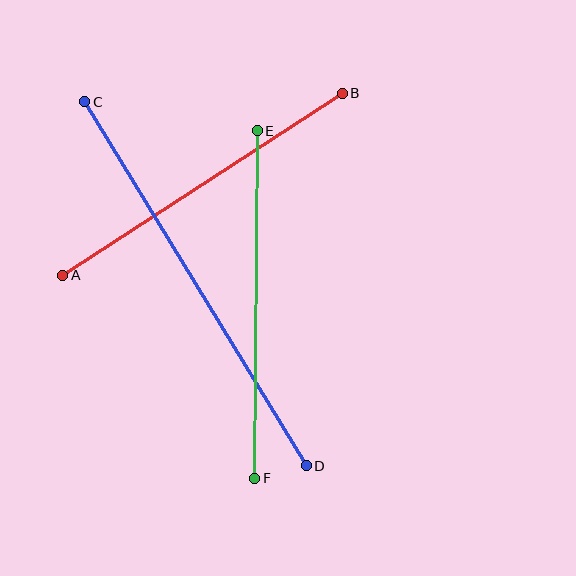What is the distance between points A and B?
The distance is approximately 334 pixels.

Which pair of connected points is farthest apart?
Points C and D are farthest apart.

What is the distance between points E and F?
The distance is approximately 348 pixels.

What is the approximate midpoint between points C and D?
The midpoint is at approximately (196, 284) pixels.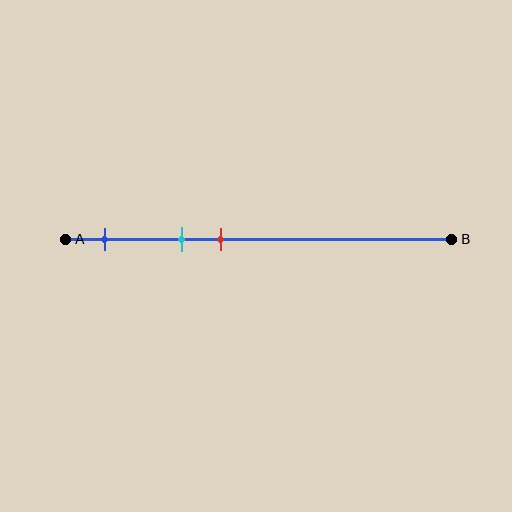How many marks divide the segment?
There are 3 marks dividing the segment.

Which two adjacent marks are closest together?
The cyan and red marks are the closest adjacent pair.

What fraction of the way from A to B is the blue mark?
The blue mark is approximately 10% (0.1) of the way from A to B.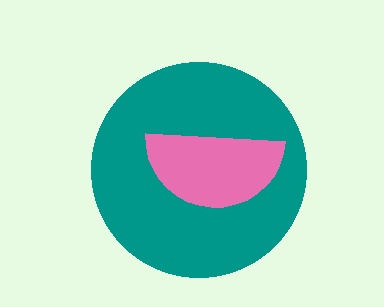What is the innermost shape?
The pink semicircle.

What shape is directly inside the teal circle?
The pink semicircle.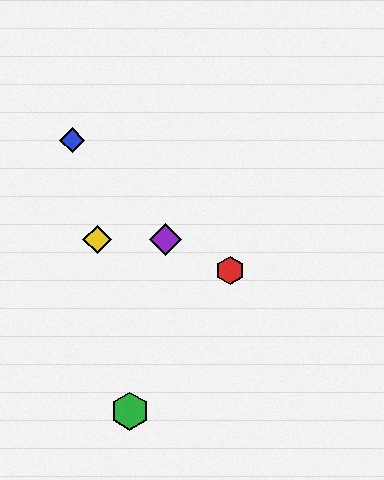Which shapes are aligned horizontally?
The yellow diamond, the purple diamond are aligned horizontally.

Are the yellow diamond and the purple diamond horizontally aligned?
Yes, both are at y≈239.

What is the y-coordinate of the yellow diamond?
The yellow diamond is at y≈239.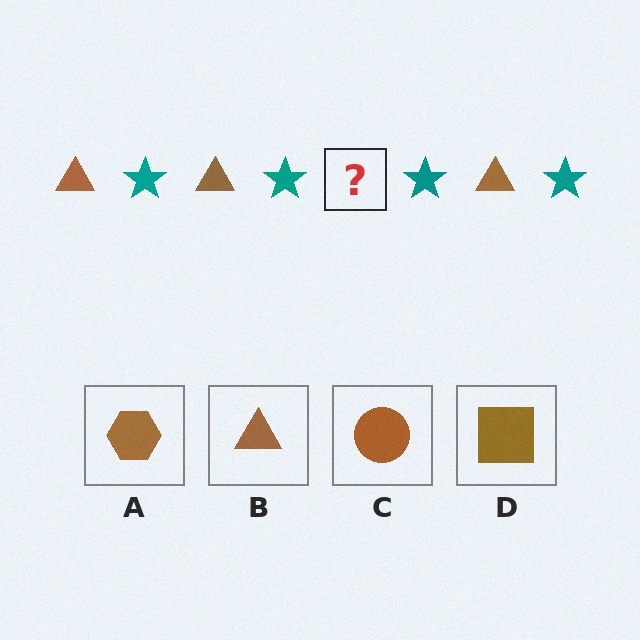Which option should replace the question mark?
Option B.